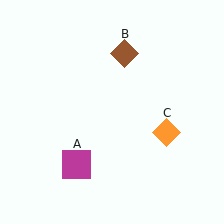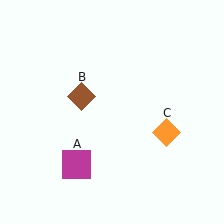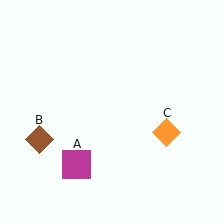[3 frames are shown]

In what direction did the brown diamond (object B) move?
The brown diamond (object B) moved down and to the left.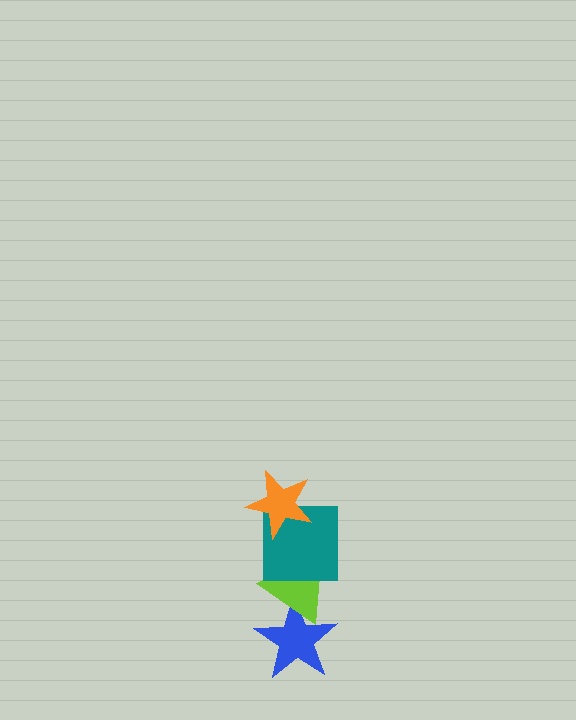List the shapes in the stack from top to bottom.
From top to bottom: the orange star, the teal square, the lime triangle, the blue star.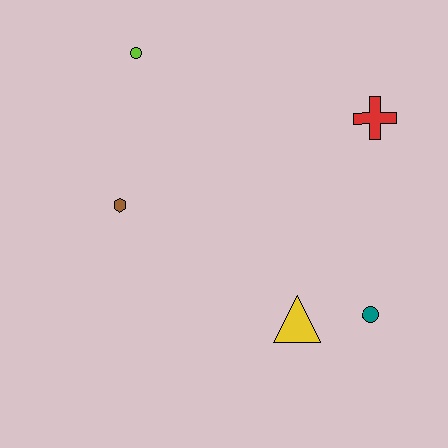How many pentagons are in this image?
There are no pentagons.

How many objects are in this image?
There are 5 objects.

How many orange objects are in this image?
There are no orange objects.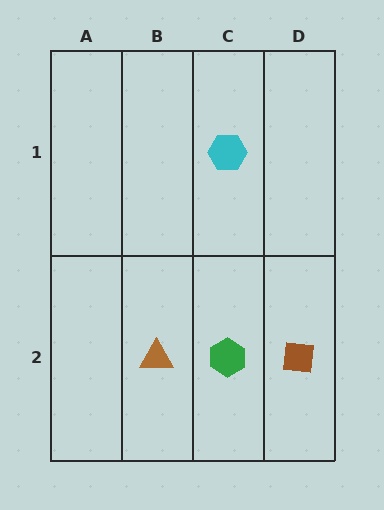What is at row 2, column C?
A green hexagon.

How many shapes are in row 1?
1 shape.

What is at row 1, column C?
A cyan hexagon.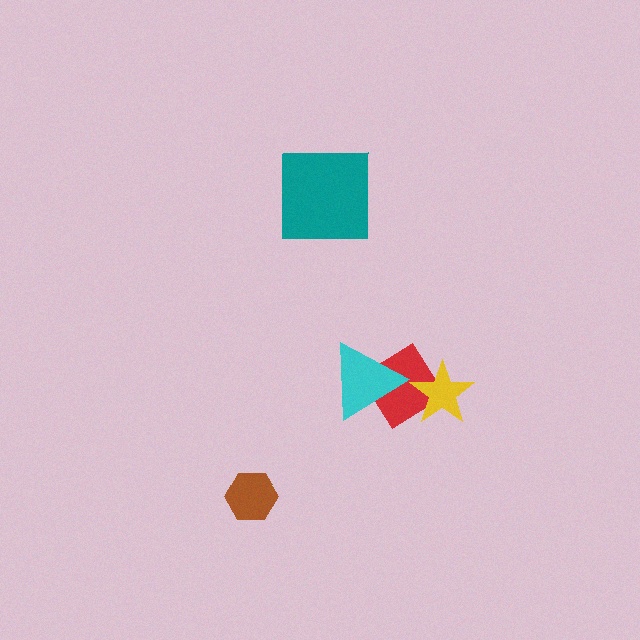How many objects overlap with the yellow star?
1 object overlaps with the yellow star.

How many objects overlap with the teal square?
0 objects overlap with the teal square.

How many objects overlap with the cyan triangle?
1 object overlaps with the cyan triangle.